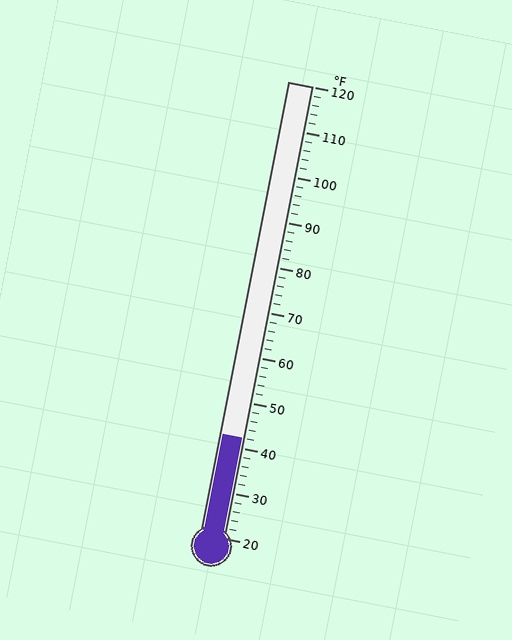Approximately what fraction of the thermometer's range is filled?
The thermometer is filled to approximately 20% of its range.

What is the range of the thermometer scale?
The thermometer scale ranges from 20°F to 120°F.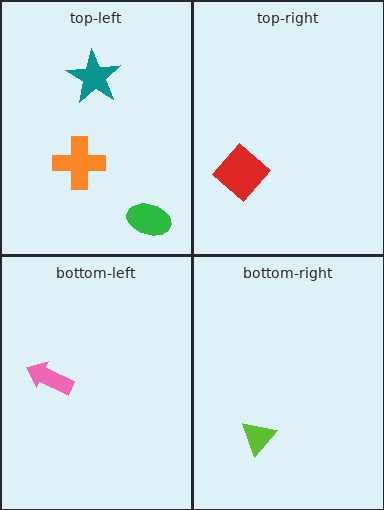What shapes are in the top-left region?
The green ellipse, the orange cross, the teal star.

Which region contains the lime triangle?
The bottom-right region.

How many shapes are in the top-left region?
3.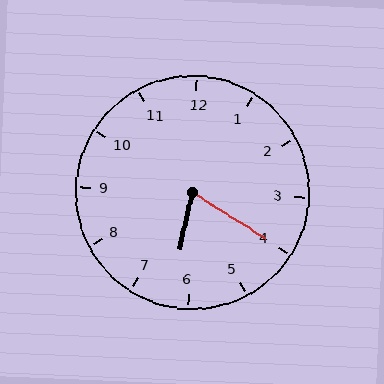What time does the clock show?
6:20.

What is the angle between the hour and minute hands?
Approximately 70 degrees.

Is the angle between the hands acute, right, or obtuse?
It is acute.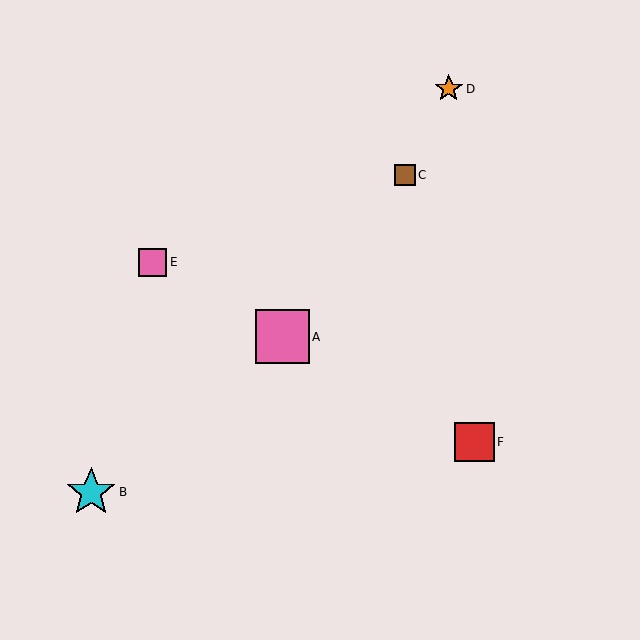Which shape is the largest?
The pink square (labeled A) is the largest.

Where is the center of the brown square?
The center of the brown square is at (405, 175).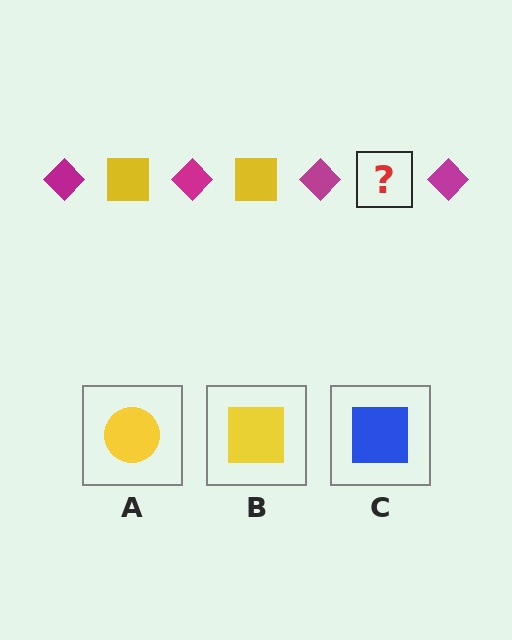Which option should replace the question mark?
Option B.